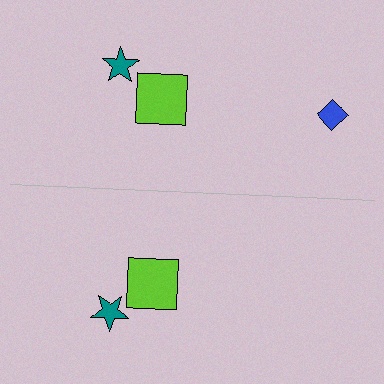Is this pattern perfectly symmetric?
No, the pattern is not perfectly symmetric. A blue diamond is missing from the bottom side.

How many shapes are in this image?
There are 5 shapes in this image.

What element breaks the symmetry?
A blue diamond is missing from the bottom side.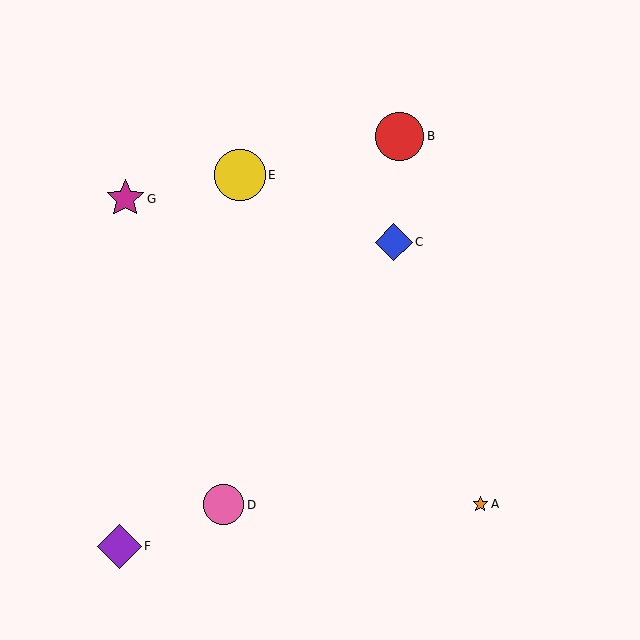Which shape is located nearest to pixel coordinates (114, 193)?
The magenta star (labeled G) at (125, 199) is nearest to that location.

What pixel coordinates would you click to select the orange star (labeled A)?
Click at (480, 504) to select the orange star A.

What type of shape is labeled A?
Shape A is an orange star.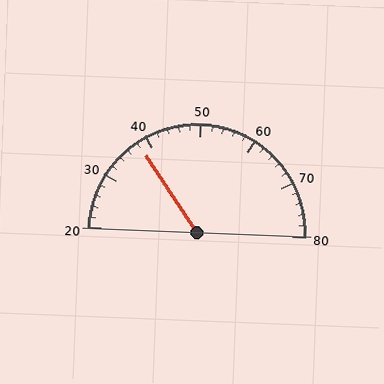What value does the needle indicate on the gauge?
The needle indicates approximately 38.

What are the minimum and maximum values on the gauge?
The gauge ranges from 20 to 80.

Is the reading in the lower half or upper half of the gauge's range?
The reading is in the lower half of the range (20 to 80).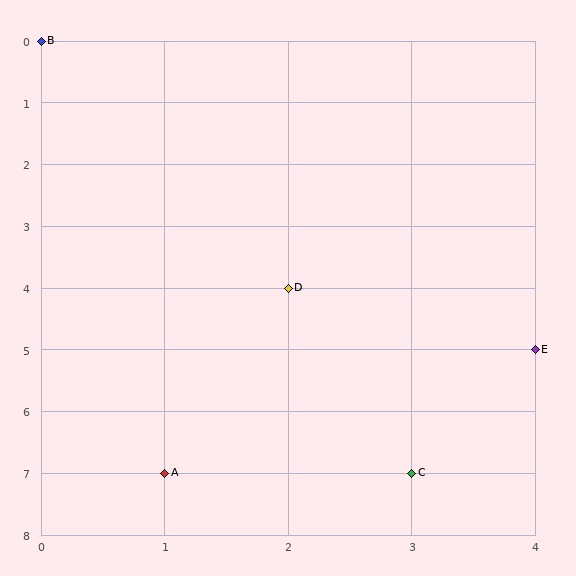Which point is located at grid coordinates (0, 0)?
Point B is at (0, 0).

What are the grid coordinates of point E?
Point E is at grid coordinates (4, 5).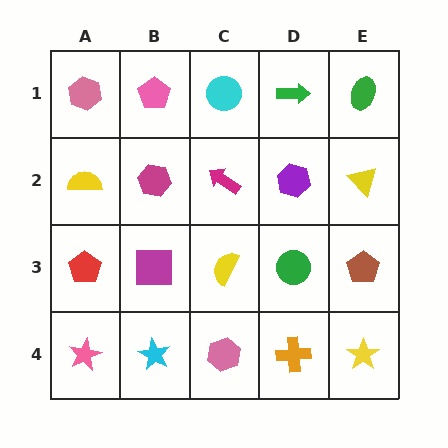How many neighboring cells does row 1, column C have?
3.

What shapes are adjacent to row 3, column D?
A purple hexagon (row 2, column D), an orange cross (row 4, column D), a yellow semicircle (row 3, column C), a brown pentagon (row 3, column E).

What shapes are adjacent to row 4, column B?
A magenta square (row 3, column B), a pink star (row 4, column A), a pink hexagon (row 4, column C).